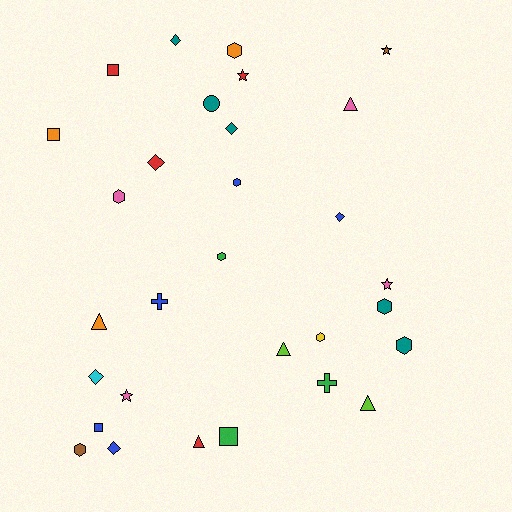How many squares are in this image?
There are 4 squares.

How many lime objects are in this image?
There are 2 lime objects.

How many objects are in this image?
There are 30 objects.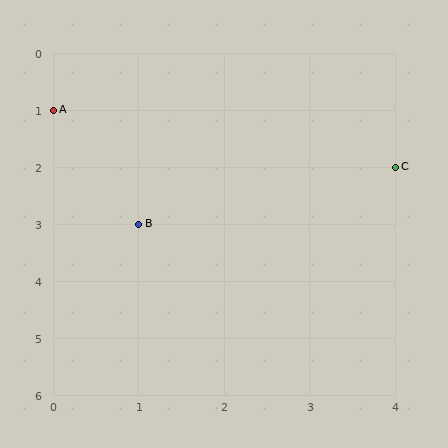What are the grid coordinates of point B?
Point B is at grid coordinates (1, 3).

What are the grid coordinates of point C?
Point C is at grid coordinates (4, 2).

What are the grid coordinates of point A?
Point A is at grid coordinates (0, 1).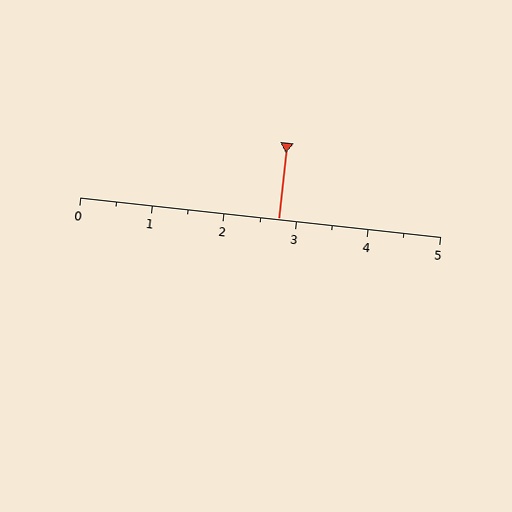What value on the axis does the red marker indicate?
The marker indicates approximately 2.8.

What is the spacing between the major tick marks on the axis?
The major ticks are spaced 1 apart.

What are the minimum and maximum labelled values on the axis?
The axis runs from 0 to 5.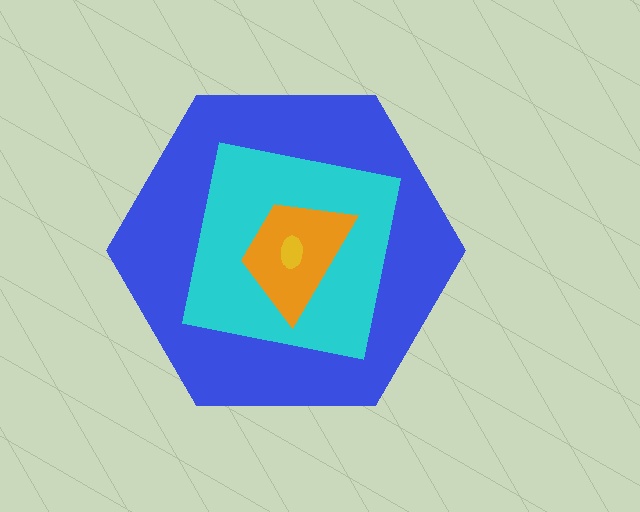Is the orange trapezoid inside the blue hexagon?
Yes.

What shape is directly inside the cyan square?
The orange trapezoid.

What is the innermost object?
The yellow ellipse.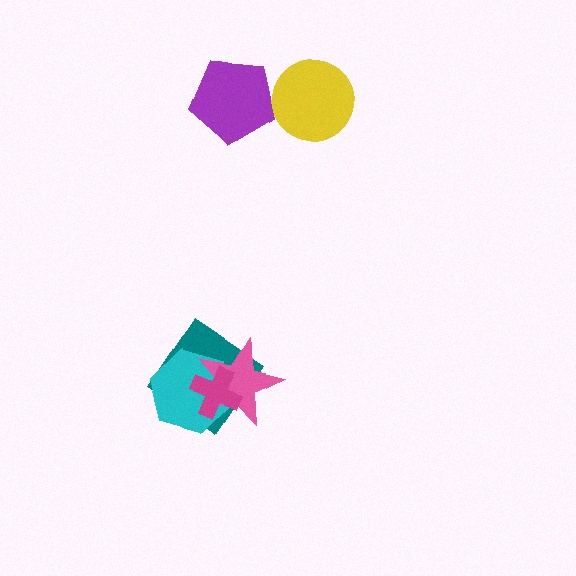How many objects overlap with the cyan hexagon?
3 objects overlap with the cyan hexagon.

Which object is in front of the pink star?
The magenta cross is in front of the pink star.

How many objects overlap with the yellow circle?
0 objects overlap with the yellow circle.